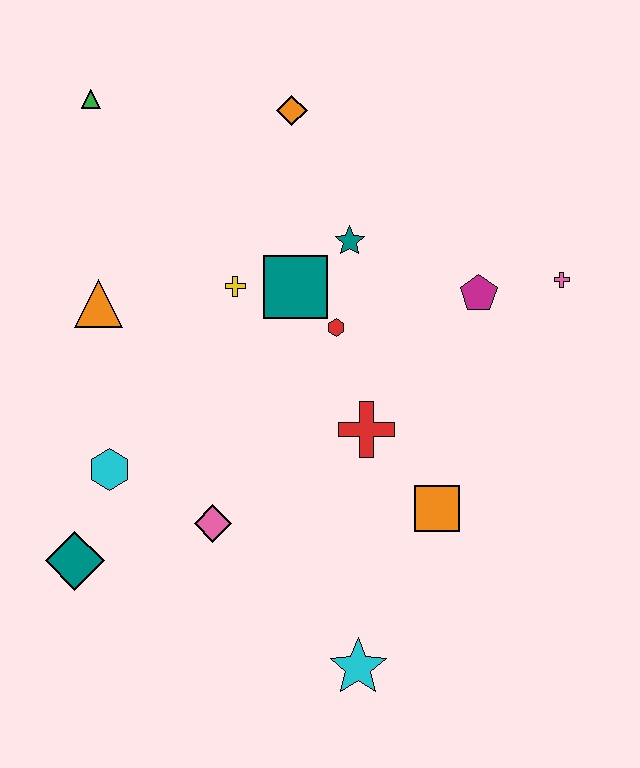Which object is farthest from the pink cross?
The teal diamond is farthest from the pink cross.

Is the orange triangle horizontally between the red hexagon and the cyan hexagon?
No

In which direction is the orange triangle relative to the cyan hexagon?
The orange triangle is above the cyan hexagon.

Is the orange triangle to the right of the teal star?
No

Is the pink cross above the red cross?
Yes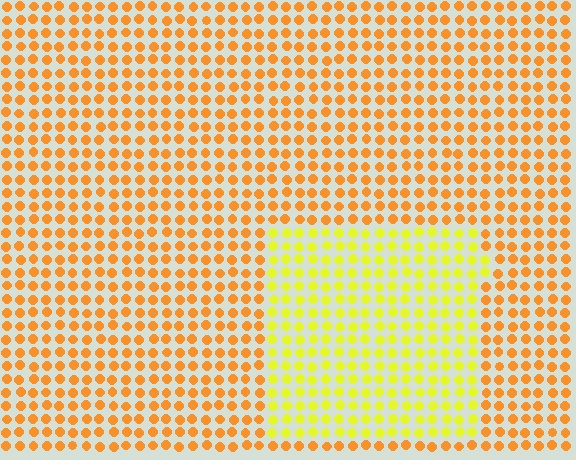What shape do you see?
I see a rectangle.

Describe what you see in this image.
The image is filled with small orange elements in a uniform arrangement. A rectangle-shaped region is visible where the elements are tinted to a slightly different hue, forming a subtle color boundary.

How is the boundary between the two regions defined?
The boundary is defined purely by a slight shift in hue (about 36 degrees). Spacing, size, and orientation are identical on both sides.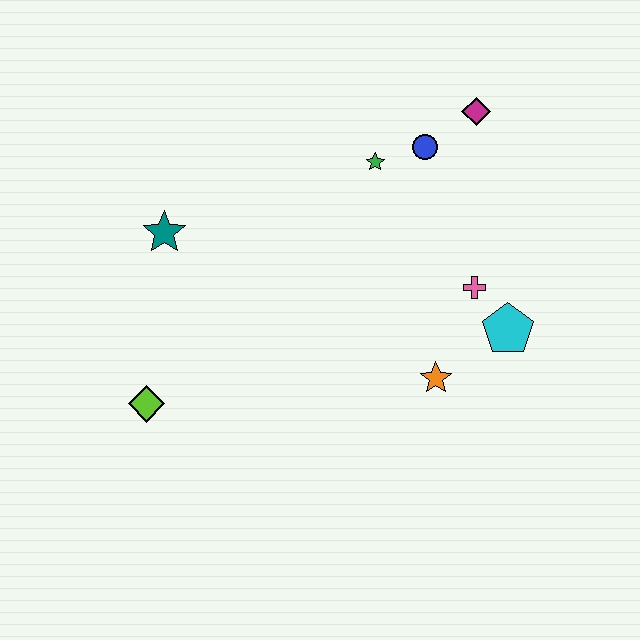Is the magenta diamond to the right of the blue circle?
Yes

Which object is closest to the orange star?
The cyan pentagon is closest to the orange star.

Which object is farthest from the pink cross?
The lime diamond is farthest from the pink cross.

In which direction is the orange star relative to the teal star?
The orange star is to the right of the teal star.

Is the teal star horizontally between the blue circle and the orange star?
No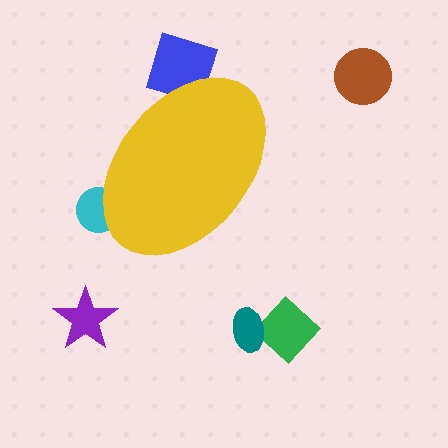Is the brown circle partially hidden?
No, the brown circle is fully visible.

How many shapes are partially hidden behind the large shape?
2 shapes are partially hidden.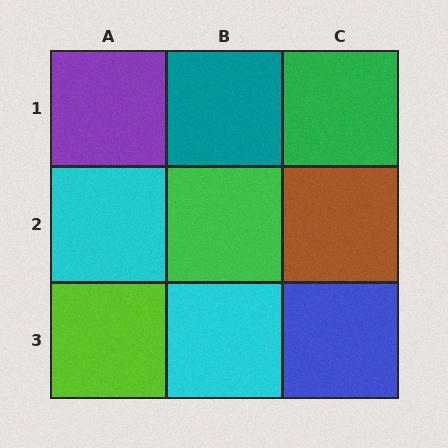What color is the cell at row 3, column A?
Lime.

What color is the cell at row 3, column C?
Blue.